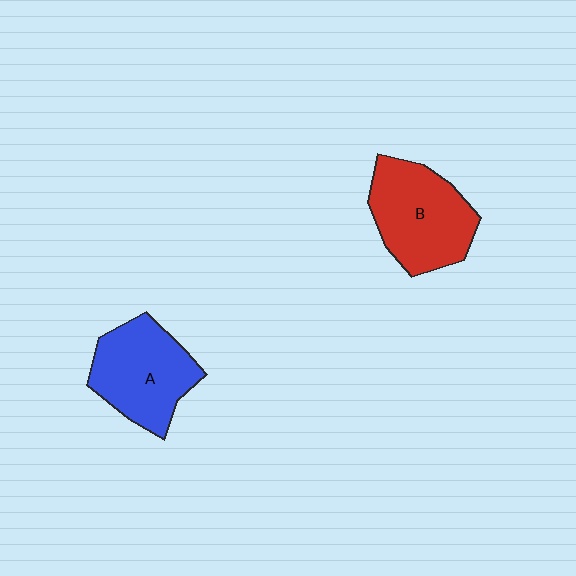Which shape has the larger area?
Shape B (red).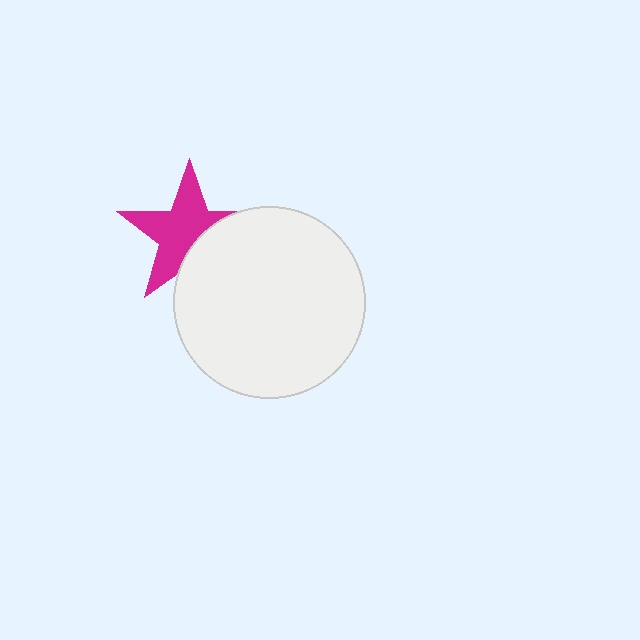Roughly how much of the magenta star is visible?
Most of it is visible (roughly 66%).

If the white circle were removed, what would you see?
You would see the complete magenta star.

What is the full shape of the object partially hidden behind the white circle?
The partially hidden object is a magenta star.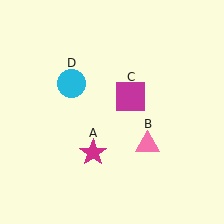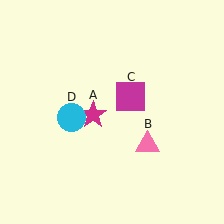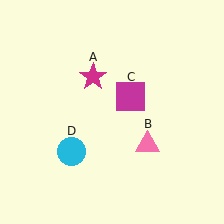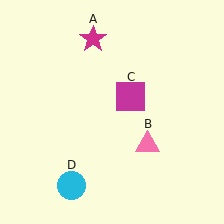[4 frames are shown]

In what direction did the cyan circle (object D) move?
The cyan circle (object D) moved down.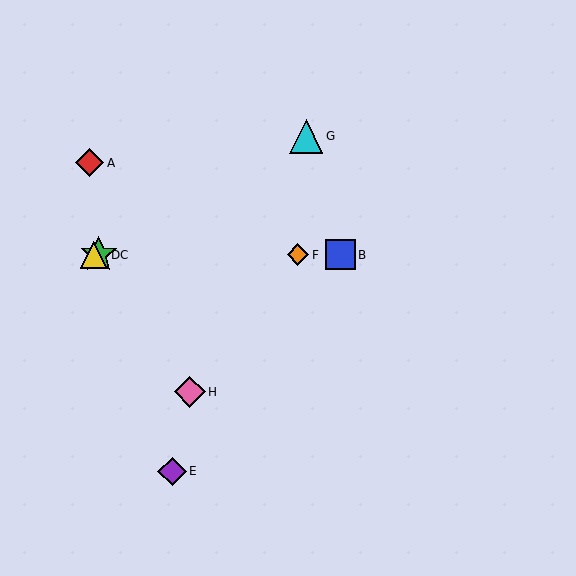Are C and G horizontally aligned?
No, C is at y≈255 and G is at y≈136.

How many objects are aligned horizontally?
4 objects (B, C, D, F) are aligned horizontally.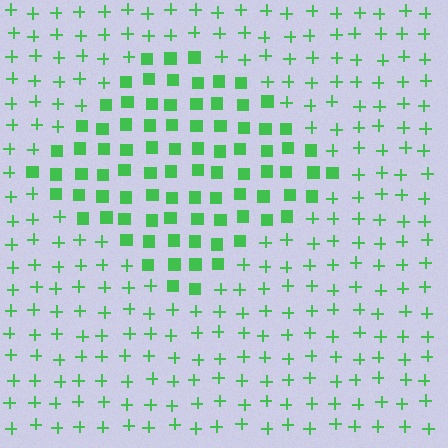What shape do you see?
I see a diamond.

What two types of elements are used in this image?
The image uses squares inside the diamond region and plus signs outside it.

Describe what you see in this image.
The image is filled with small green elements arranged in a uniform grid. A diamond-shaped region contains squares, while the surrounding area contains plus signs. The boundary is defined purely by the change in element shape.